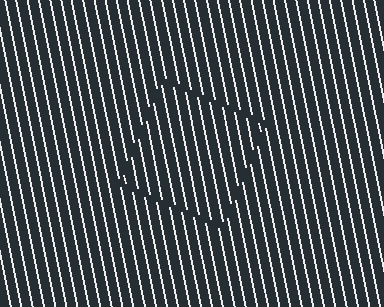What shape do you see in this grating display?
An illusory square. The interior of the shape contains the same grating, shifted by half a period — the contour is defined by the phase discontinuity where line-ends from the inner and outer gratings abut.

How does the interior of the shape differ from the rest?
The interior of the shape contains the same grating, shifted by half a period — the contour is defined by the phase discontinuity where line-ends from the inner and outer gratings abut.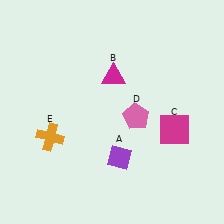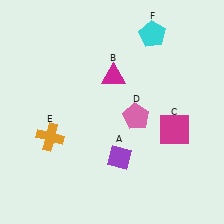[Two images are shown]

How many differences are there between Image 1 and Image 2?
There is 1 difference between the two images.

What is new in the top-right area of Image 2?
A cyan pentagon (F) was added in the top-right area of Image 2.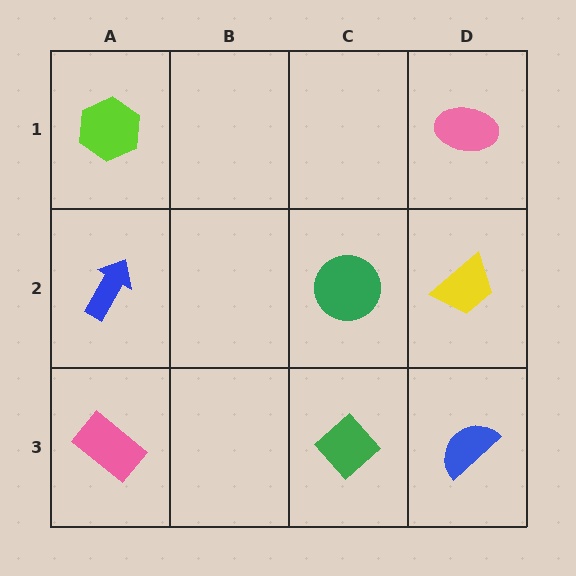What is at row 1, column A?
A lime hexagon.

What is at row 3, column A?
A pink rectangle.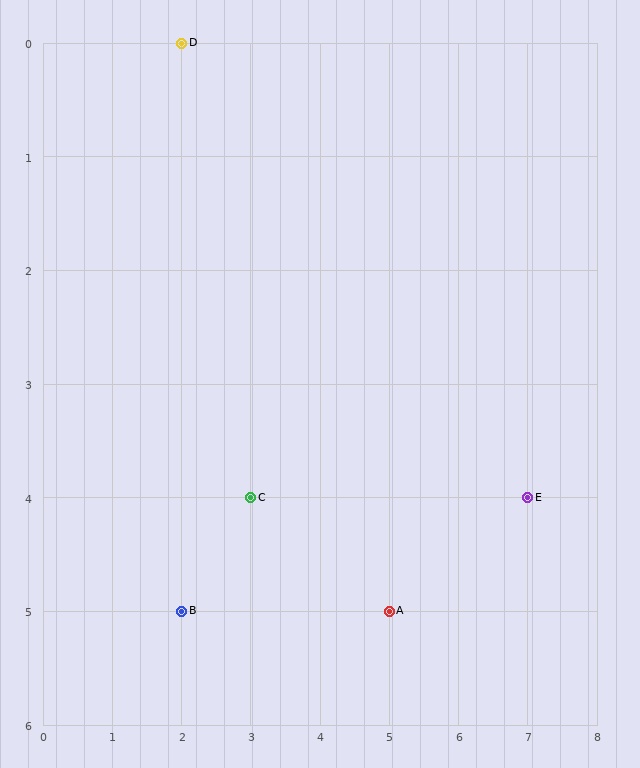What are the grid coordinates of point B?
Point B is at grid coordinates (2, 5).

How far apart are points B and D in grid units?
Points B and D are 5 rows apart.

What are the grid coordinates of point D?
Point D is at grid coordinates (2, 0).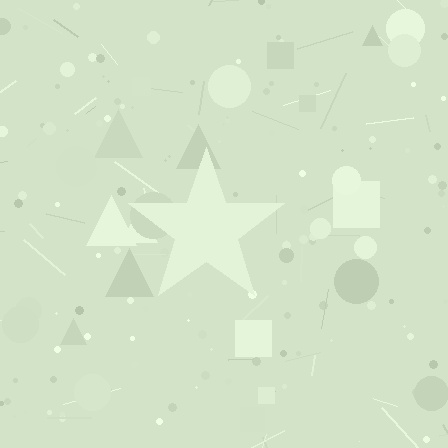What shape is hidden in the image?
A star is hidden in the image.